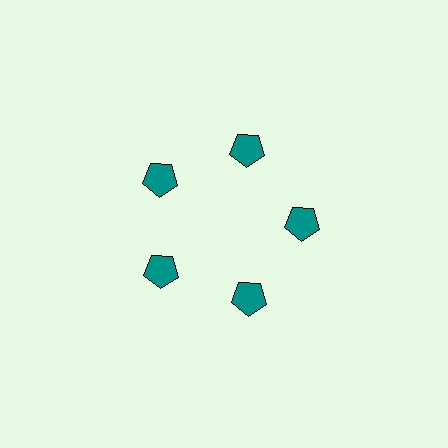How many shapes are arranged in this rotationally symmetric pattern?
There are 5 shapes, arranged in 5 groups of 1.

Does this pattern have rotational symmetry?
Yes, this pattern has 5-fold rotational symmetry. It looks the same after rotating 72 degrees around the center.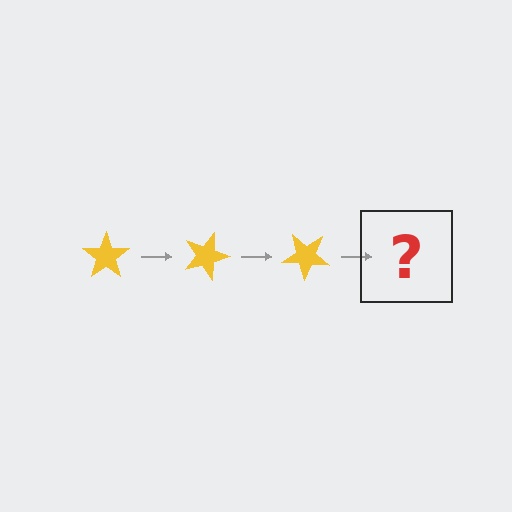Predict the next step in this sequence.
The next step is a yellow star rotated 60 degrees.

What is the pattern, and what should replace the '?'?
The pattern is that the star rotates 20 degrees each step. The '?' should be a yellow star rotated 60 degrees.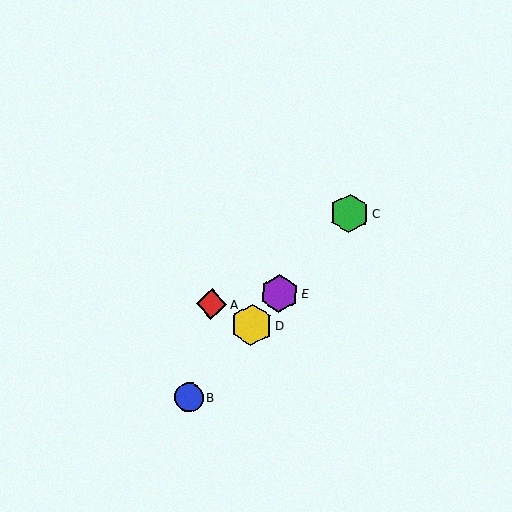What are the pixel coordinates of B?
Object B is at (189, 397).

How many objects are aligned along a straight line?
4 objects (B, C, D, E) are aligned along a straight line.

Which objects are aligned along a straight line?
Objects B, C, D, E are aligned along a straight line.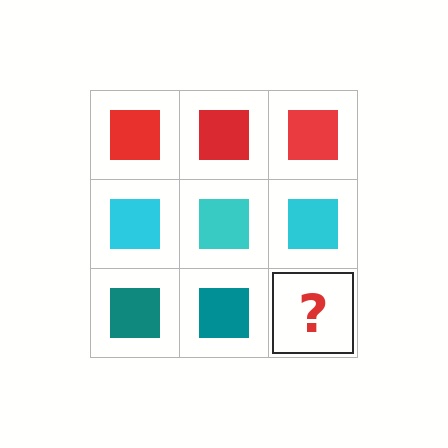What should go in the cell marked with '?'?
The missing cell should contain a teal square.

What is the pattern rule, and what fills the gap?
The rule is that each row has a consistent color. The gap should be filled with a teal square.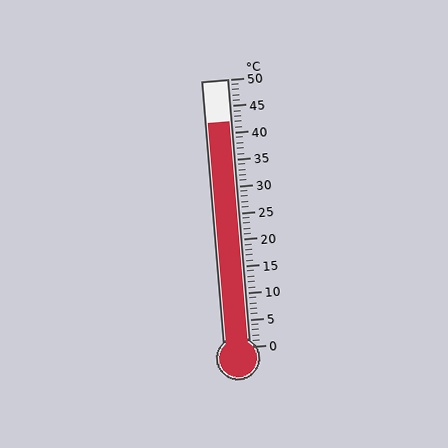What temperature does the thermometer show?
The thermometer shows approximately 42°C.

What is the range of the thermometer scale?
The thermometer scale ranges from 0°C to 50°C.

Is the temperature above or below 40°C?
The temperature is above 40°C.